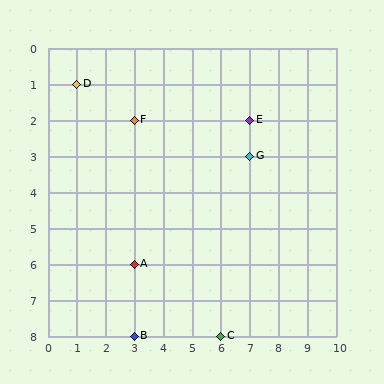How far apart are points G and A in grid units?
Points G and A are 4 columns and 3 rows apart (about 5.0 grid units diagonally).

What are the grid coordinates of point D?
Point D is at grid coordinates (1, 1).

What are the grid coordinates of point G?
Point G is at grid coordinates (7, 3).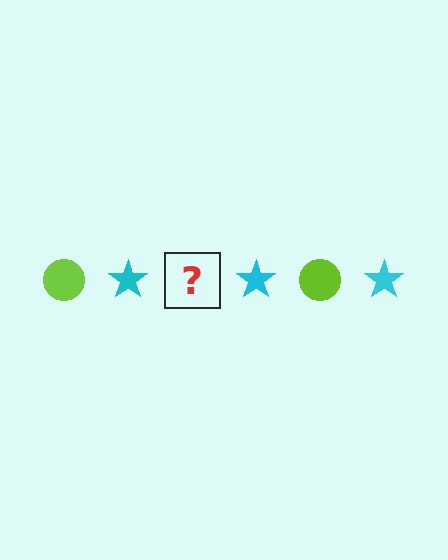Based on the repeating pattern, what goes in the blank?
The blank should be a lime circle.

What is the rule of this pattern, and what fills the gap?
The rule is that the pattern alternates between lime circle and cyan star. The gap should be filled with a lime circle.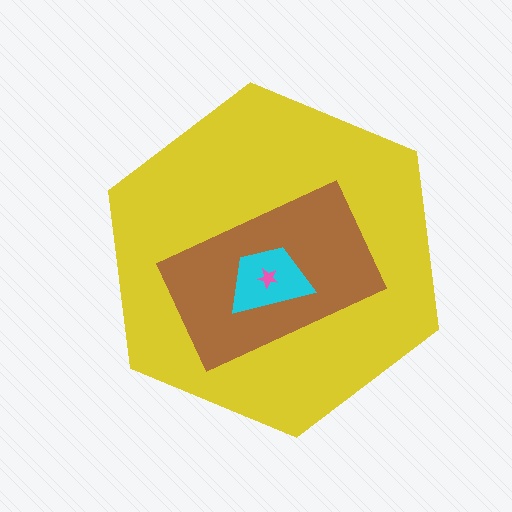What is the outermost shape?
The yellow hexagon.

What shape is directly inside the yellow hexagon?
The brown rectangle.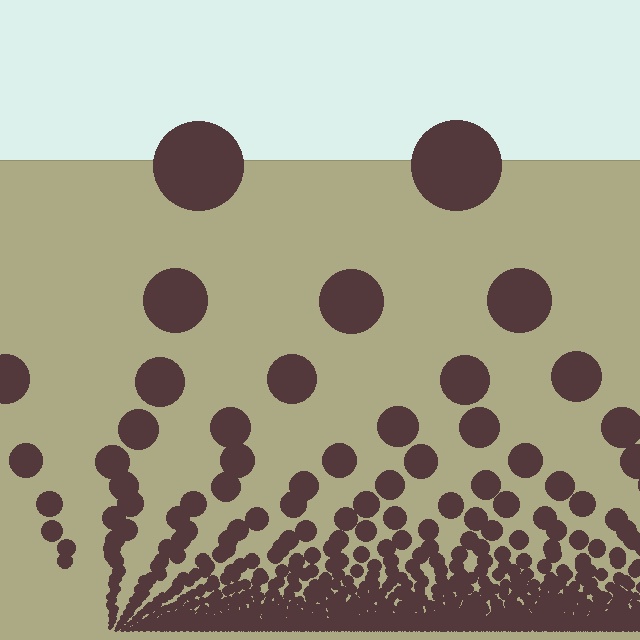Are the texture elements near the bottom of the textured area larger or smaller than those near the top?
Smaller. The gradient is inverted — elements near the bottom are smaller and denser.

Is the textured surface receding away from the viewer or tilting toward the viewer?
The surface appears to tilt toward the viewer. Texture elements get larger and sparser toward the top.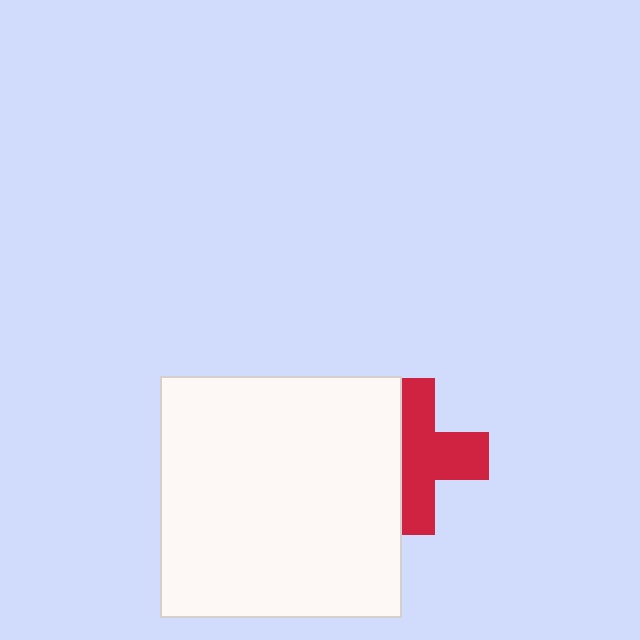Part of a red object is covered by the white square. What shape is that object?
It is a cross.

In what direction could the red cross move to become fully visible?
The red cross could move right. That would shift it out from behind the white square entirely.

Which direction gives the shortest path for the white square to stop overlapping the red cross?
Moving left gives the shortest separation.